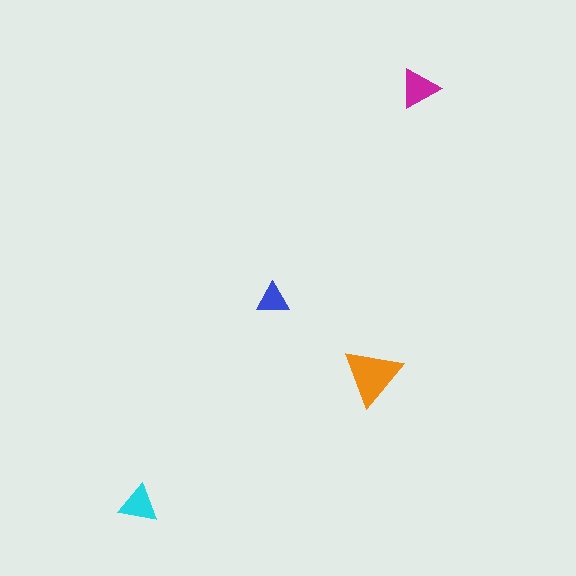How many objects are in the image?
There are 4 objects in the image.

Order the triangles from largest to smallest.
the orange one, the magenta one, the cyan one, the blue one.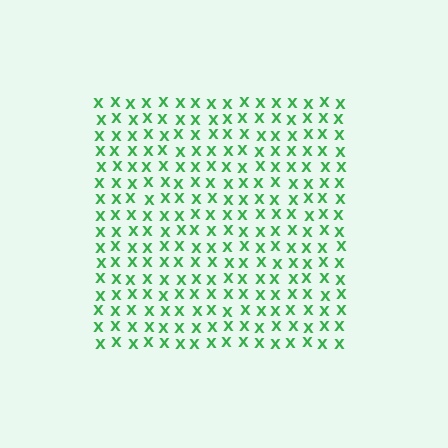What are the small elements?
The small elements are letter X's.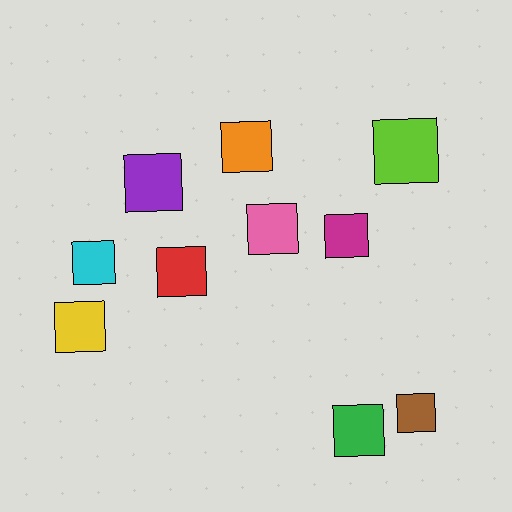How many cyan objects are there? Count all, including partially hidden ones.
There is 1 cyan object.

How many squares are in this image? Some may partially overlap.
There are 10 squares.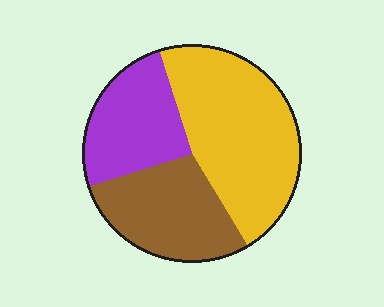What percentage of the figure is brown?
Brown covers around 30% of the figure.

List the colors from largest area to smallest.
From largest to smallest: yellow, brown, purple.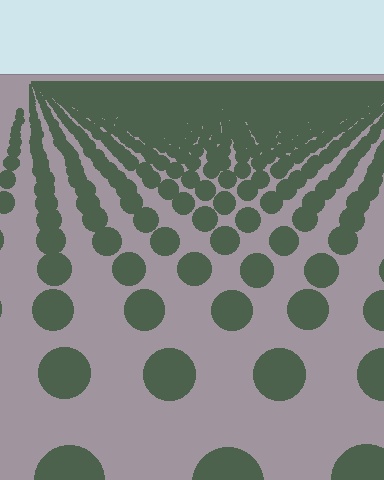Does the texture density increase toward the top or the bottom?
Density increases toward the top.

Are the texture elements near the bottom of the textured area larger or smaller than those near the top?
Larger. Near the bottom, elements are closer to the viewer and appear at a bigger on-screen size.